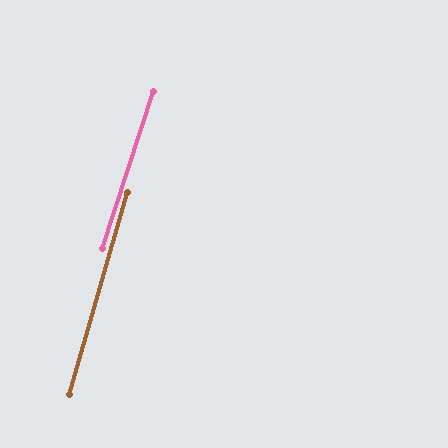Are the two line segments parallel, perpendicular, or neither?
Parallel — their directions differ by only 1.9°.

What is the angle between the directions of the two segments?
Approximately 2 degrees.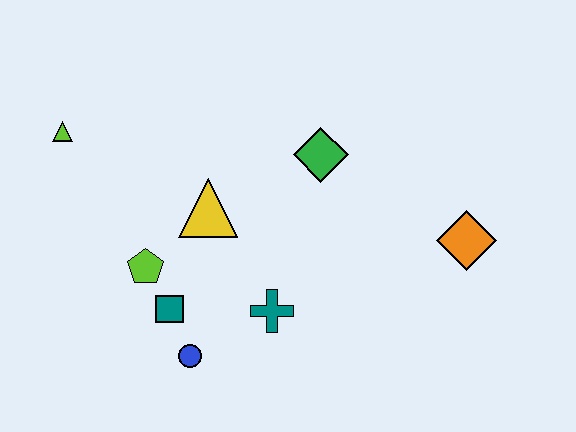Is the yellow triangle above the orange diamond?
Yes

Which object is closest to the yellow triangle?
The lime pentagon is closest to the yellow triangle.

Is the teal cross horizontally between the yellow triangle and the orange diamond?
Yes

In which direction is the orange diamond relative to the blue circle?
The orange diamond is to the right of the blue circle.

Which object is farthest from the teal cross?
The lime triangle is farthest from the teal cross.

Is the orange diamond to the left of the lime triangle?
No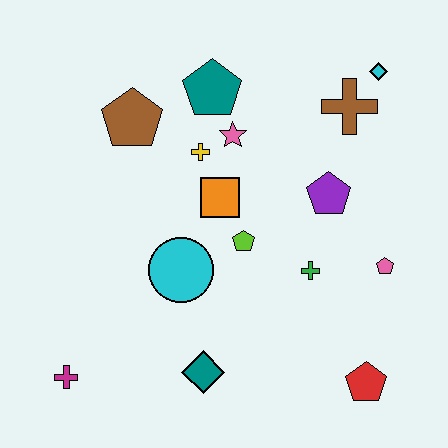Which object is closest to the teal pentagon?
The pink star is closest to the teal pentagon.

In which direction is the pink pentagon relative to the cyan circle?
The pink pentagon is to the right of the cyan circle.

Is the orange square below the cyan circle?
No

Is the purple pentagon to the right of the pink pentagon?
No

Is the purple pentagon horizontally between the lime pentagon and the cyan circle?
No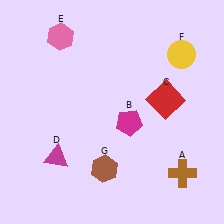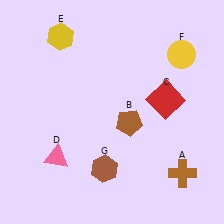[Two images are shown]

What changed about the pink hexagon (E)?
In Image 1, E is pink. In Image 2, it changed to yellow.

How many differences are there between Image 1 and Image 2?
There are 3 differences between the two images.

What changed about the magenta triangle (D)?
In Image 1, D is magenta. In Image 2, it changed to pink.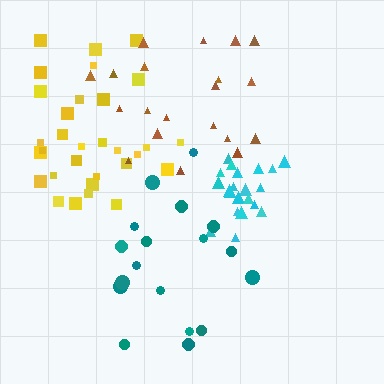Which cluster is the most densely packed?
Cyan.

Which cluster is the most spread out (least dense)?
Teal.